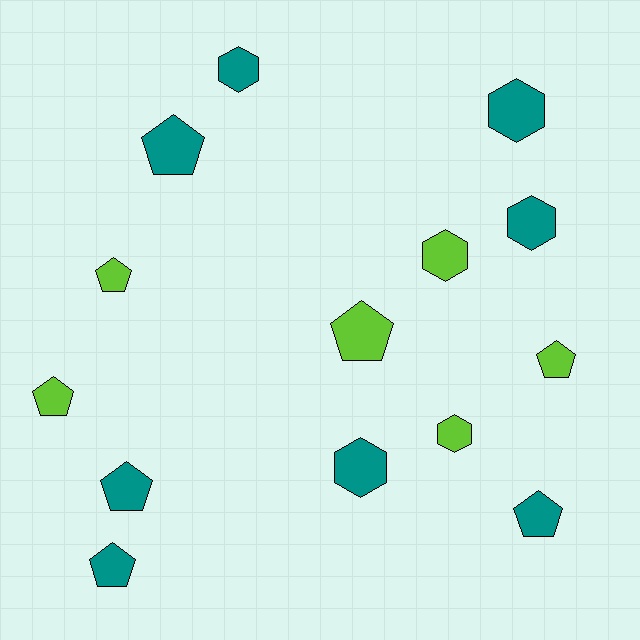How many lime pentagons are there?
There are 4 lime pentagons.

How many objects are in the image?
There are 14 objects.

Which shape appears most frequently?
Pentagon, with 8 objects.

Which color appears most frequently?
Teal, with 8 objects.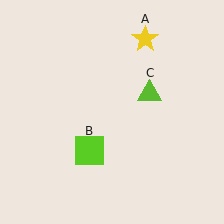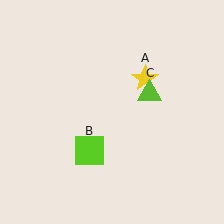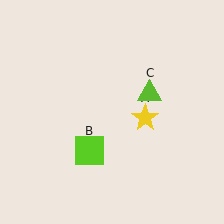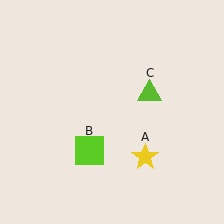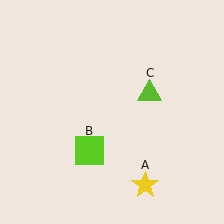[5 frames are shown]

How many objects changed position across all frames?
1 object changed position: yellow star (object A).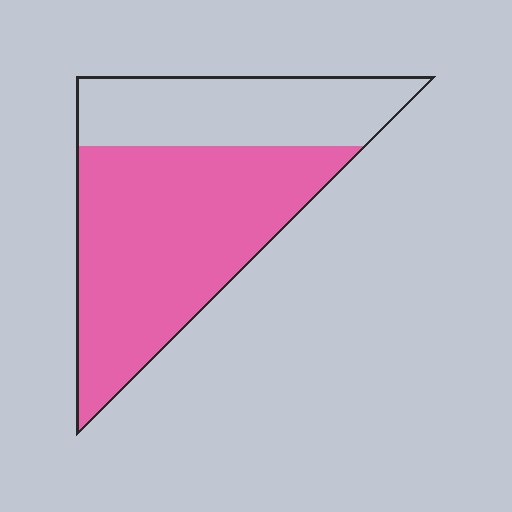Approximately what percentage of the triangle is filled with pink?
Approximately 65%.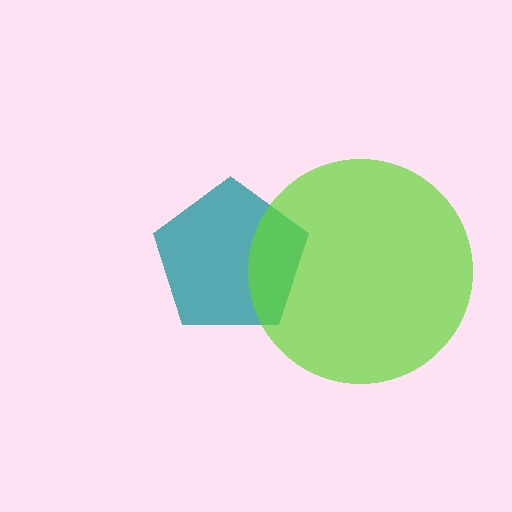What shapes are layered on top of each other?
The layered shapes are: a teal pentagon, a lime circle.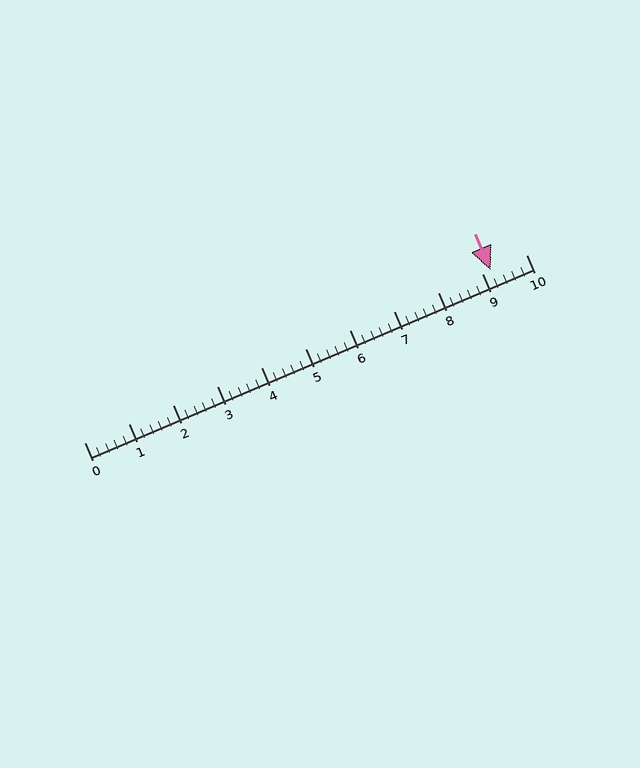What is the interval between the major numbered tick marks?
The major tick marks are spaced 1 units apart.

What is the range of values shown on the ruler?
The ruler shows values from 0 to 10.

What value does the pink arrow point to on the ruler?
The pink arrow points to approximately 9.2.